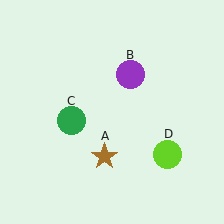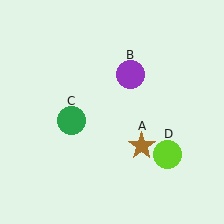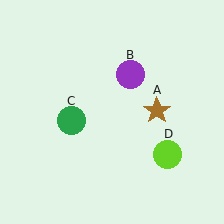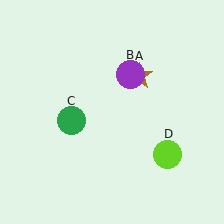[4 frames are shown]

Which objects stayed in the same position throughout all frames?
Purple circle (object B) and green circle (object C) and lime circle (object D) remained stationary.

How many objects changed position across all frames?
1 object changed position: brown star (object A).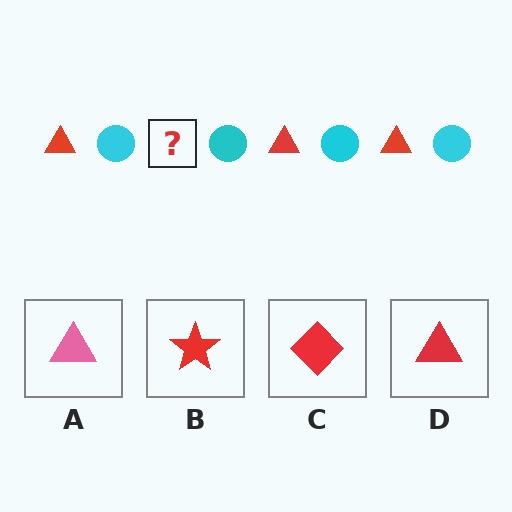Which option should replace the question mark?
Option D.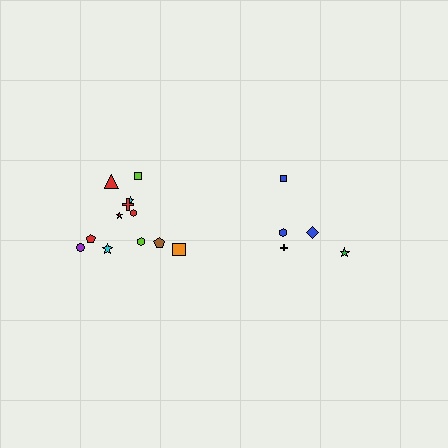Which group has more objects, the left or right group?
The left group.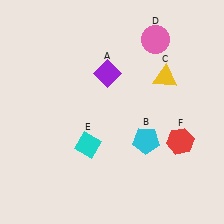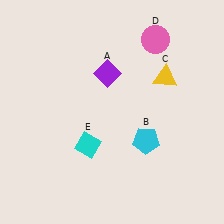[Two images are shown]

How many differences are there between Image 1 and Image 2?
There is 1 difference between the two images.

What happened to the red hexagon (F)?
The red hexagon (F) was removed in Image 2. It was in the bottom-right area of Image 1.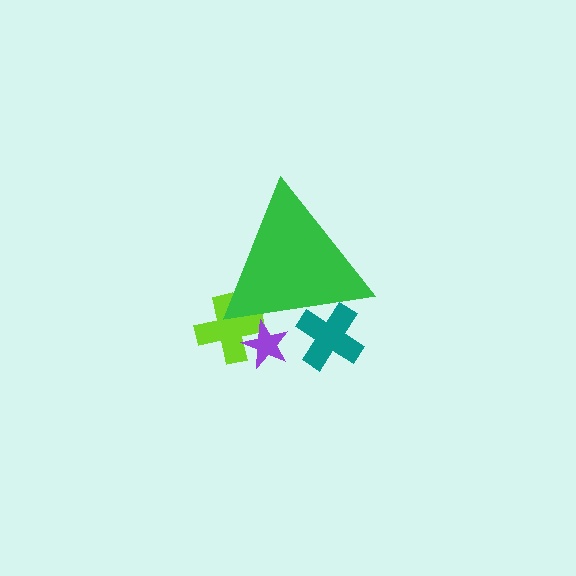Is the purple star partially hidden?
Yes, the purple star is partially hidden behind the green triangle.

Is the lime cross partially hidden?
Yes, the lime cross is partially hidden behind the green triangle.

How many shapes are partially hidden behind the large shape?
3 shapes are partially hidden.